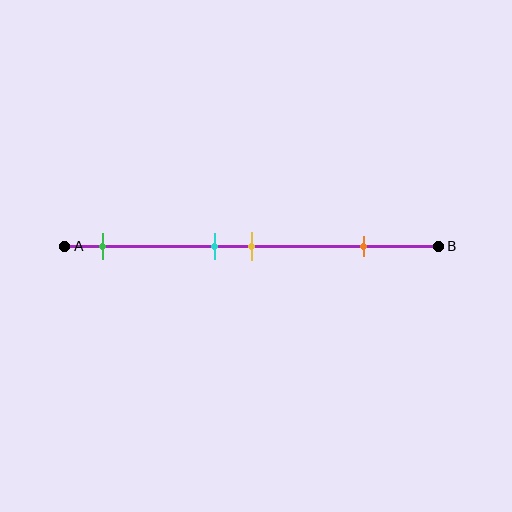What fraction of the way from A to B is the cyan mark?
The cyan mark is approximately 40% (0.4) of the way from A to B.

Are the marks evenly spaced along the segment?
No, the marks are not evenly spaced.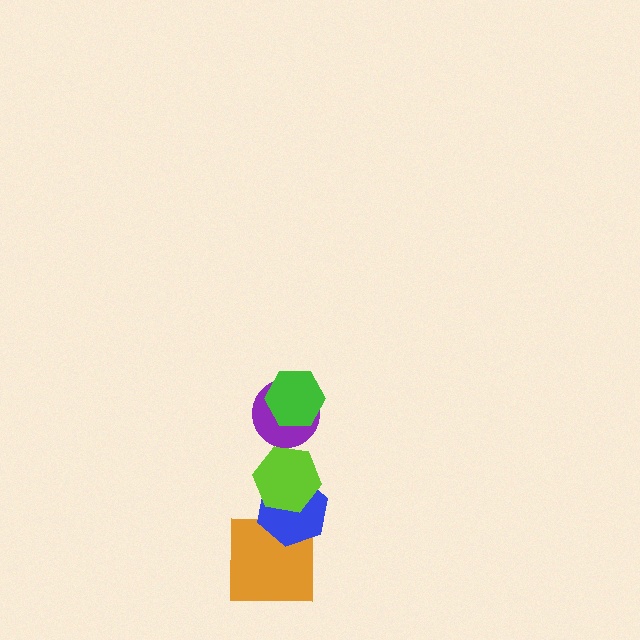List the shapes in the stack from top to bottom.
From top to bottom: the green hexagon, the purple circle, the lime hexagon, the blue hexagon, the orange square.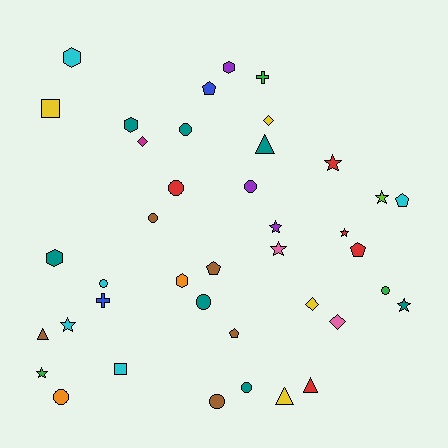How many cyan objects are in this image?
There are 5 cyan objects.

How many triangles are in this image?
There are 4 triangles.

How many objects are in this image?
There are 40 objects.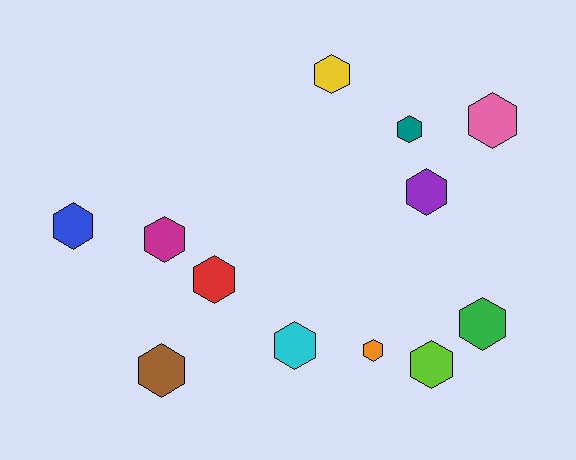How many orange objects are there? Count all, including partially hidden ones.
There is 1 orange object.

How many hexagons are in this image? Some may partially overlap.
There are 12 hexagons.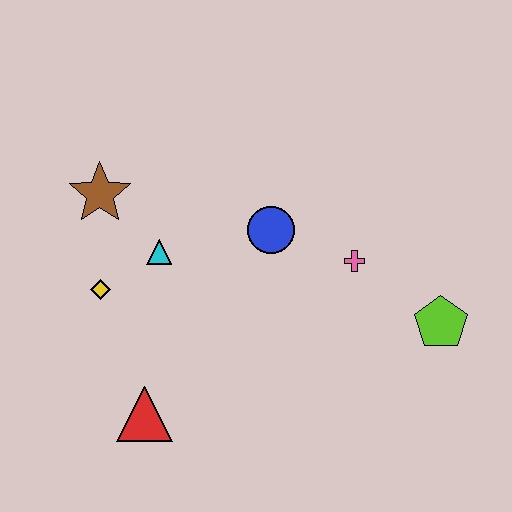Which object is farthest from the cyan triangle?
The lime pentagon is farthest from the cyan triangle.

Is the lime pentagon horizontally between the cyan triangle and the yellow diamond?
No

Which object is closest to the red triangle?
The yellow diamond is closest to the red triangle.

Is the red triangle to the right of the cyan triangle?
No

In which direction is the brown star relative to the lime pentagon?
The brown star is to the left of the lime pentagon.